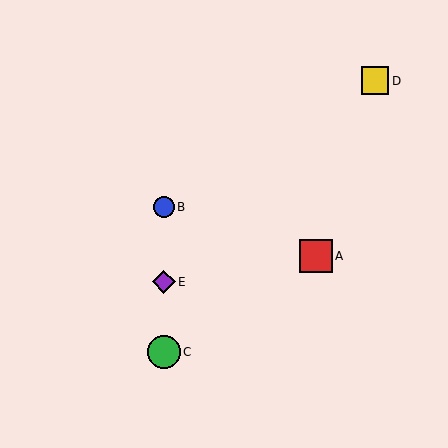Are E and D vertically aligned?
No, E is at x≈164 and D is at x≈375.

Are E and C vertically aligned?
Yes, both are at x≈164.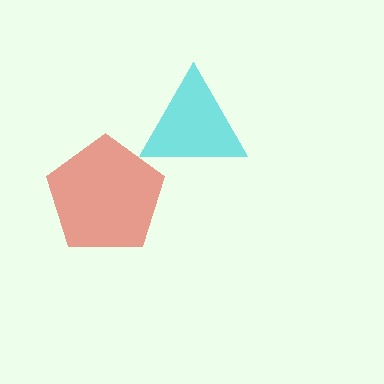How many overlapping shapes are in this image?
There are 2 overlapping shapes in the image.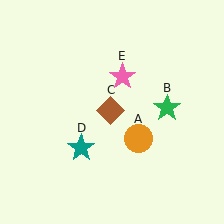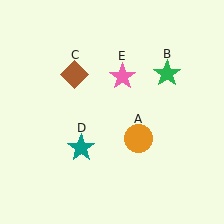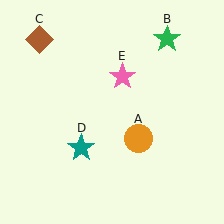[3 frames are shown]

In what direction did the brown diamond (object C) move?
The brown diamond (object C) moved up and to the left.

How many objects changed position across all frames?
2 objects changed position: green star (object B), brown diamond (object C).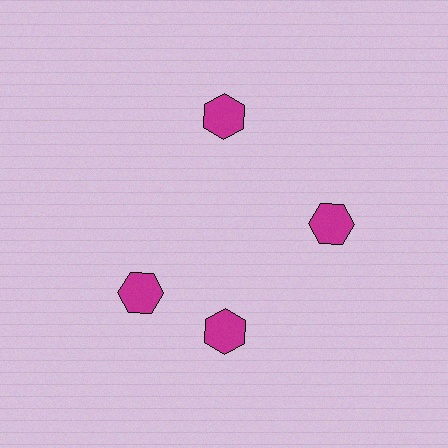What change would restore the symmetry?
The symmetry would be restored by rotating it back into even spacing with its neighbors so that all 4 hexagons sit at equal angles and equal distance from the center.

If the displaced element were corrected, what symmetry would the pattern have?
It would have 4-fold rotational symmetry — the pattern would map onto itself every 90 degrees.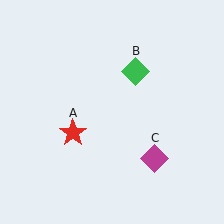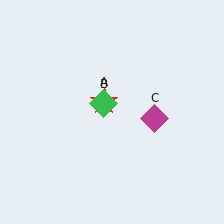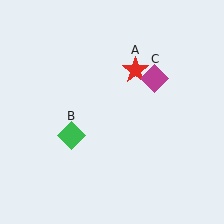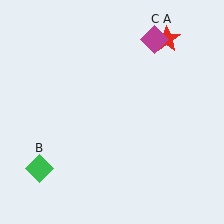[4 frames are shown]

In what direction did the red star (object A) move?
The red star (object A) moved up and to the right.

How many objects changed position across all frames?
3 objects changed position: red star (object A), green diamond (object B), magenta diamond (object C).